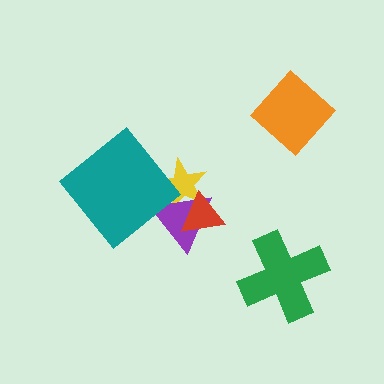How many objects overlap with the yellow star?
3 objects overlap with the yellow star.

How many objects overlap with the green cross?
0 objects overlap with the green cross.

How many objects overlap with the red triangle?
2 objects overlap with the red triangle.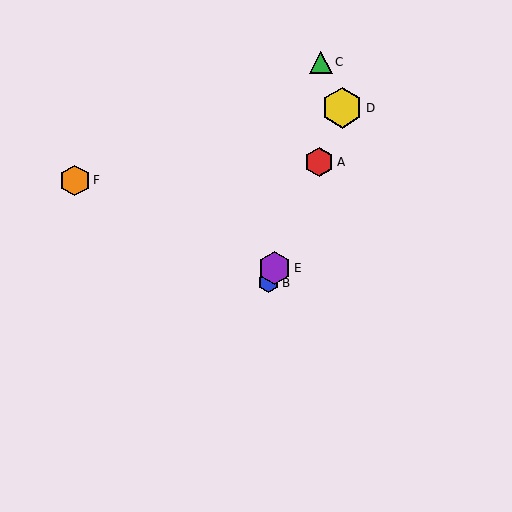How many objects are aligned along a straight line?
4 objects (A, B, D, E) are aligned along a straight line.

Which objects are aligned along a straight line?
Objects A, B, D, E are aligned along a straight line.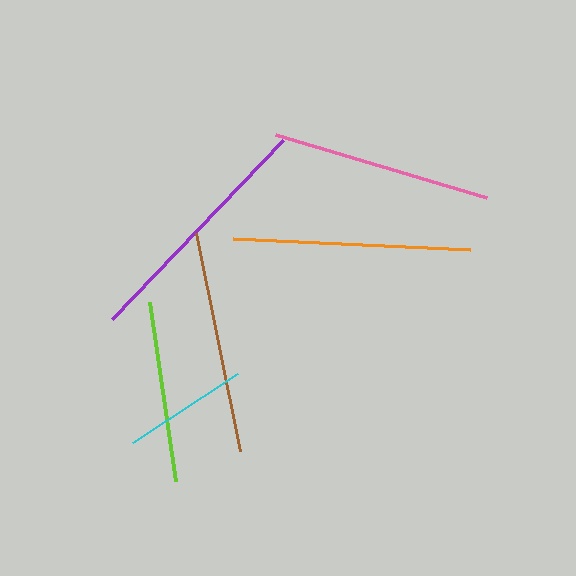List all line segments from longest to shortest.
From longest to shortest: purple, orange, brown, pink, lime, cyan.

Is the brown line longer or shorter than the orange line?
The orange line is longer than the brown line.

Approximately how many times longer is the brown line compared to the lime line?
The brown line is approximately 1.2 times the length of the lime line.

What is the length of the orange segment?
The orange segment is approximately 237 pixels long.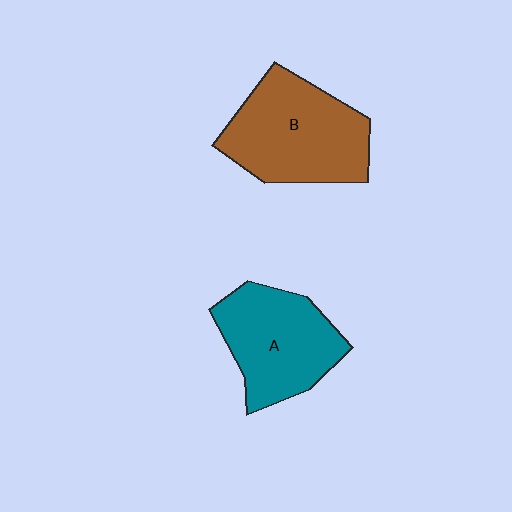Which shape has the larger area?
Shape B (brown).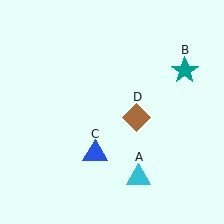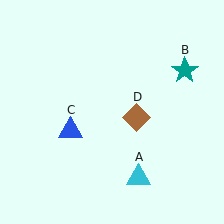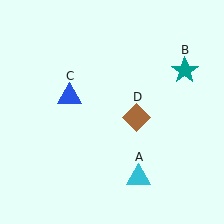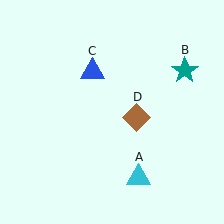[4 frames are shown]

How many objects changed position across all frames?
1 object changed position: blue triangle (object C).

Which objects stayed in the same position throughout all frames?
Cyan triangle (object A) and teal star (object B) and brown diamond (object D) remained stationary.